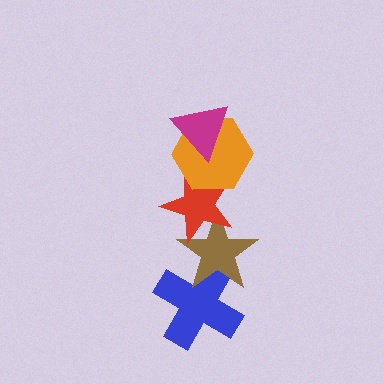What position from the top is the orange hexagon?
The orange hexagon is 2nd from the top.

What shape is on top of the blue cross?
The brown star is on top of the blue cross.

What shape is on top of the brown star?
The red star is on top of the brown star.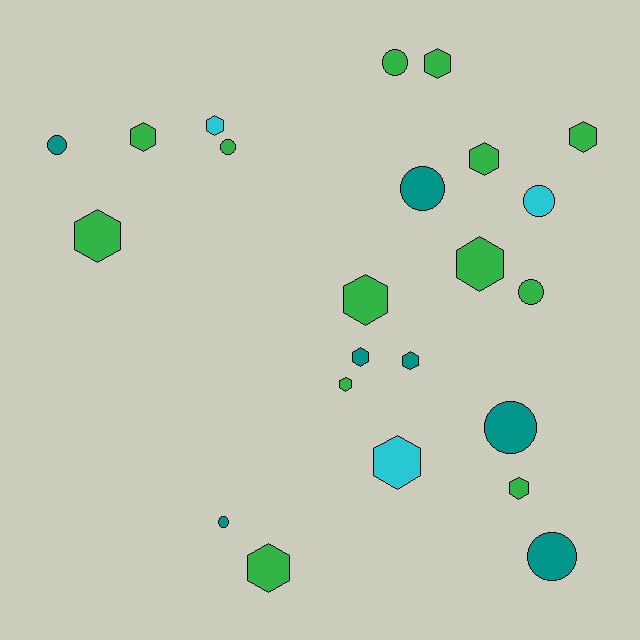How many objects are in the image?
There are 23 objects.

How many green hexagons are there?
There are 10 green hexagons.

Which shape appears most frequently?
Hexagon, with 14 objects.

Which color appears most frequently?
Green, with 13 objects.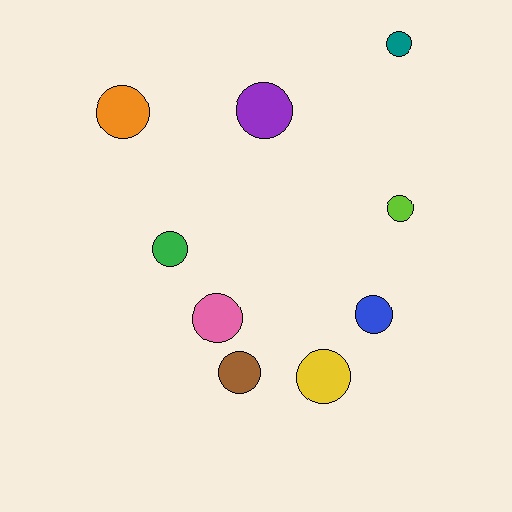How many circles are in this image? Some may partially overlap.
There are 9 circles.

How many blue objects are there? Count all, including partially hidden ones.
There is 1 blue object.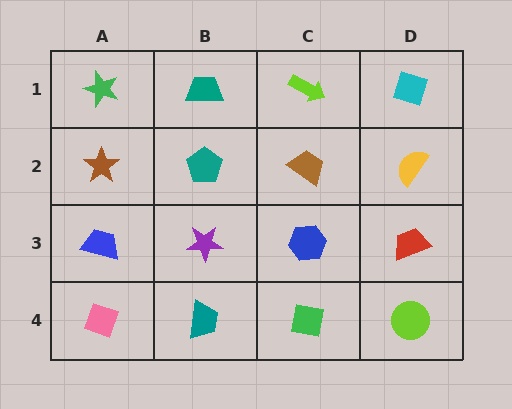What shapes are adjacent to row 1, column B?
A teal pentagon (row 2, column B), a green star (row 1, column A), a lime arrow (row 1, column C).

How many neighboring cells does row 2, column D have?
3.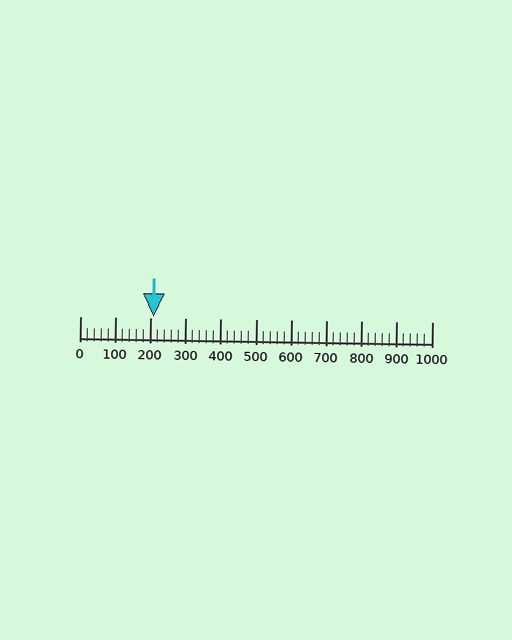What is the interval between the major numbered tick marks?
The major tick marks are spaced 100 units apart.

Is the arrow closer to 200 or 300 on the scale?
The arrow is closer to 200.